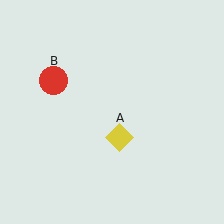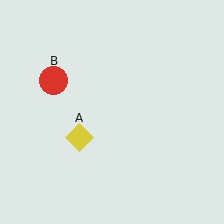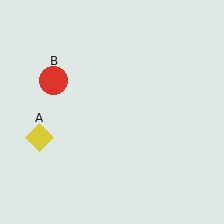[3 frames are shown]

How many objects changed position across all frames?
1 object changed position: yellow diamond (object A).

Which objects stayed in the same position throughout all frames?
Red circle (object B) remained stationary.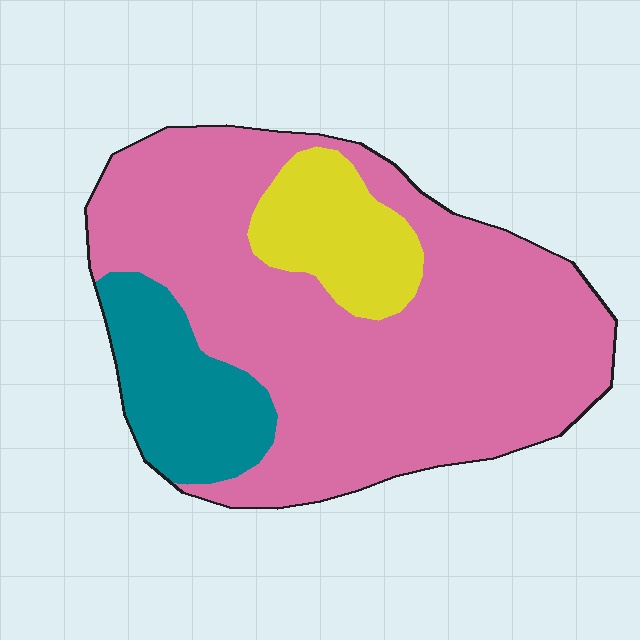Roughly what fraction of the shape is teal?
Teal takes up about one sixth (1/6) of the shape.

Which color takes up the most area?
Pink, at roughly 70%.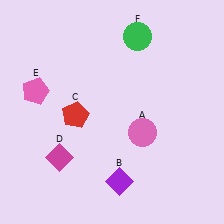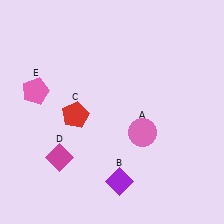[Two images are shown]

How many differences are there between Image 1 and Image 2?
There is 1 difference between the two images.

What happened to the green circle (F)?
The green circle (F) was removed in Image 2. It was in the top-right area of Image 1.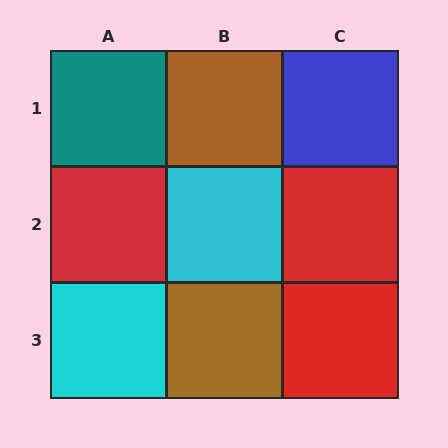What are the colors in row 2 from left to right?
Red, cyan, red.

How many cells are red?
3 cells are red.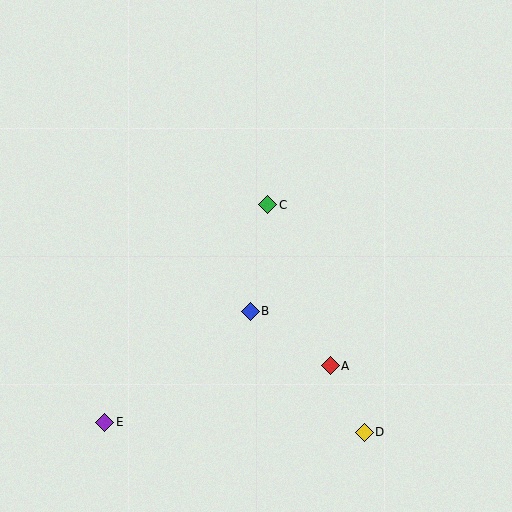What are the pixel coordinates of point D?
Point D is at (364, 432).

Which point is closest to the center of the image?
Point C at (268, 205) is closest to the center.